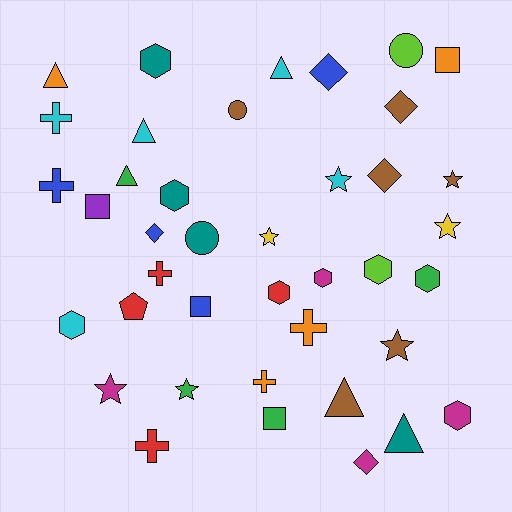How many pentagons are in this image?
There is 1 pentagon.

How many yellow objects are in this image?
There are 2 yellow objects.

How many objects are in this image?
There are 40 objects.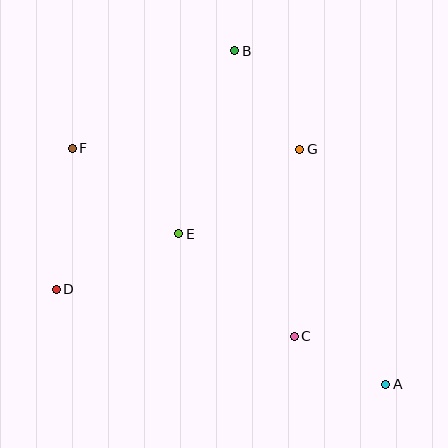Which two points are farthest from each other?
Points A and F are farthest from each other.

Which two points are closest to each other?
Points A and C are closest to each other.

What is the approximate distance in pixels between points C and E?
The distance between C and E is approximately 154 pixels.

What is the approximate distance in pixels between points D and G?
The distance between D and G is approximately 281 pixels.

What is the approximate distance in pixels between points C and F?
The distance between C and F is approximately 291 pixels.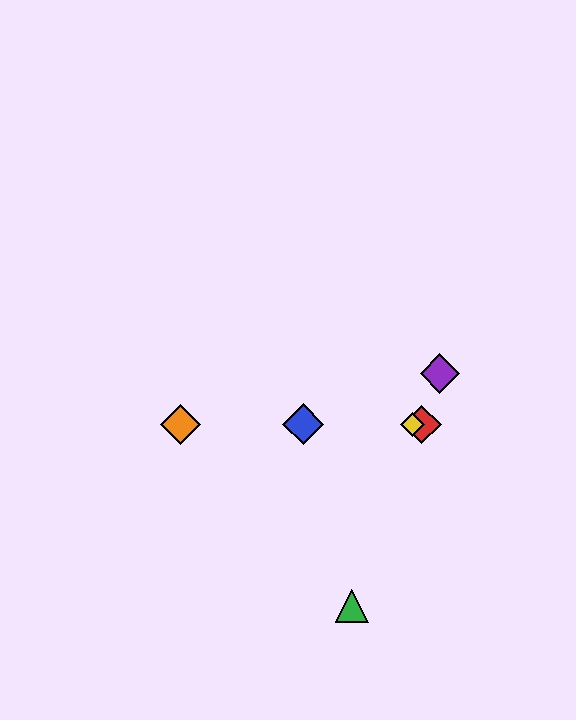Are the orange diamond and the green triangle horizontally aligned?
No, the orange diamond is at y≈424 and the green triangle is at y≈606.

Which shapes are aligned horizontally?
The red diamond, the blue diamond, the yellow diamond, the orange diamond are aligned horizontally.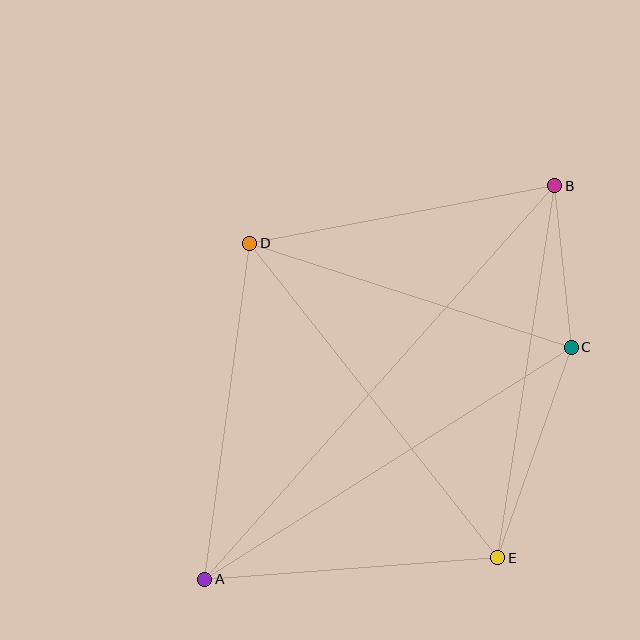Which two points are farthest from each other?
Points A and B are farthest from each other.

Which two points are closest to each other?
Points B and C are closest to each other.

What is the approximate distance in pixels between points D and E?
The distance between D and E is approximately 401 pixels.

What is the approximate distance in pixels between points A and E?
The distance between A and E is approximately 294 pixels.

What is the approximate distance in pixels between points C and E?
The distance between C and E is approximately 223 pixels.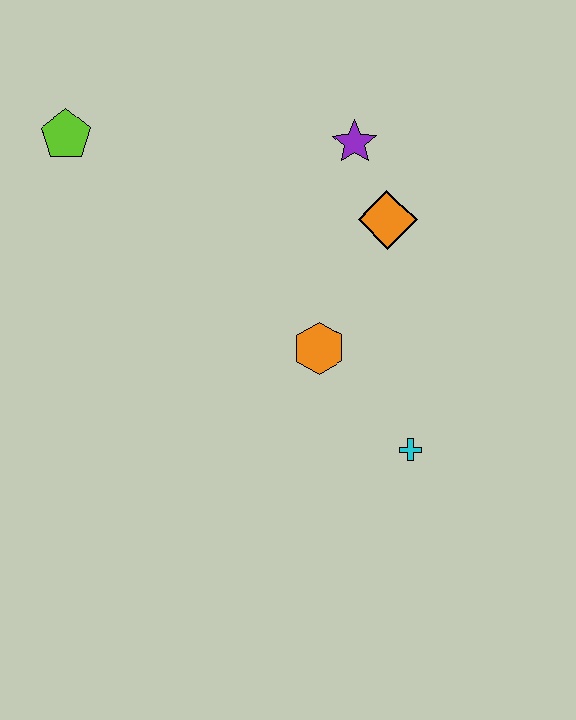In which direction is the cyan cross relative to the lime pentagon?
The cyan cross is to the right of the lime pentagon.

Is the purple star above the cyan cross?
Yes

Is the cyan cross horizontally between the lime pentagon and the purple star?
No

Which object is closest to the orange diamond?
The purple star is closest to the orange diamond.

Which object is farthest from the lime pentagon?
The cyan cross is farthest from the lime pentagon.